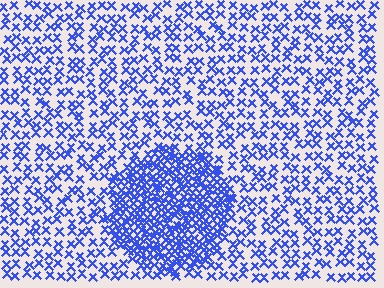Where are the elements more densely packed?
The elements are more densely packed inside the circle boundary.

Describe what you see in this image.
The image contains small blue elements arranged at two different densities. A circle-shaped region is visible where the elements are more densely packed than the surrounding area.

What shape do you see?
I see a circle.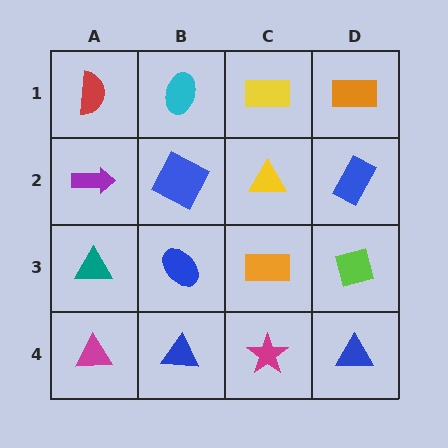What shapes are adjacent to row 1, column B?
A blue square (row 2, column B), a red semicircle (row 1, column A), a yellow rectangle (row 1, column C).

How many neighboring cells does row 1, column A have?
2.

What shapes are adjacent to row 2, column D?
An orange rectangle (row 1, column D), a lime diamond (row 3, column D), a yellow triangle (row 2, column C).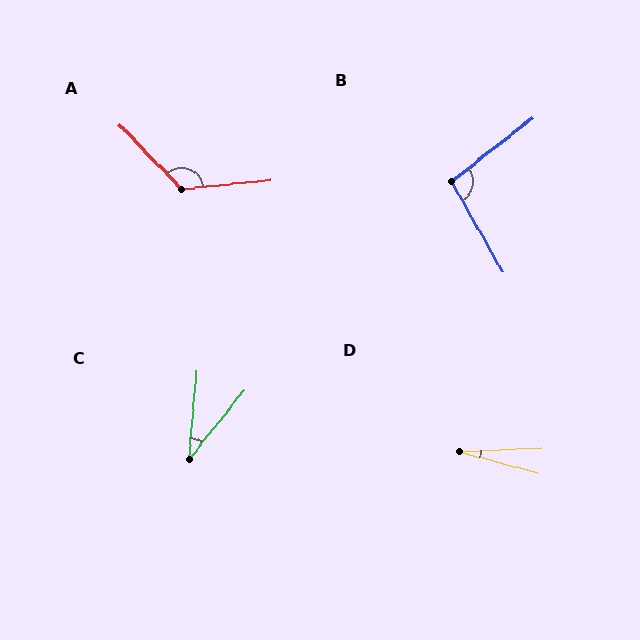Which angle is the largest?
A, at approximately 128 degrees.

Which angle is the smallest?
D, at approximately 17 degrees.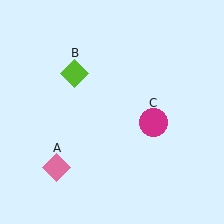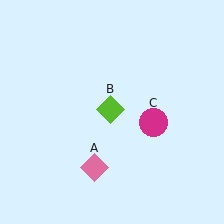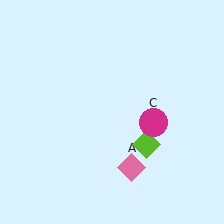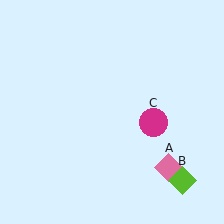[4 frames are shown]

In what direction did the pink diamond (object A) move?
The pink diamond (object A) moved right.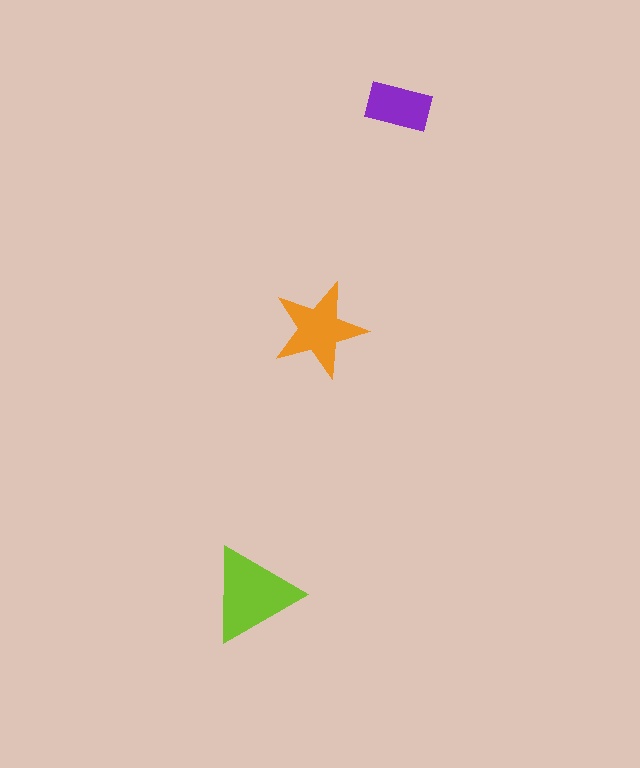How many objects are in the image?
There are 3 objects in the image.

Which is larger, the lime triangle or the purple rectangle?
The lime triangle.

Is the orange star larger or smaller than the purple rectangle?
Larger.